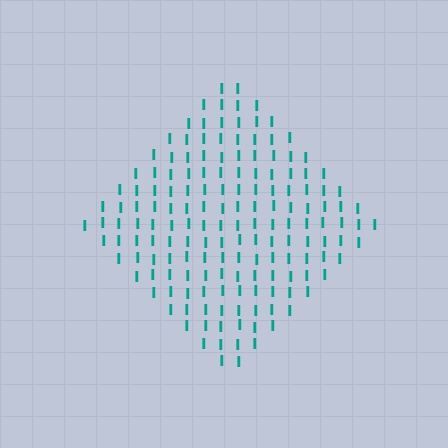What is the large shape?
The large shape is a diamond.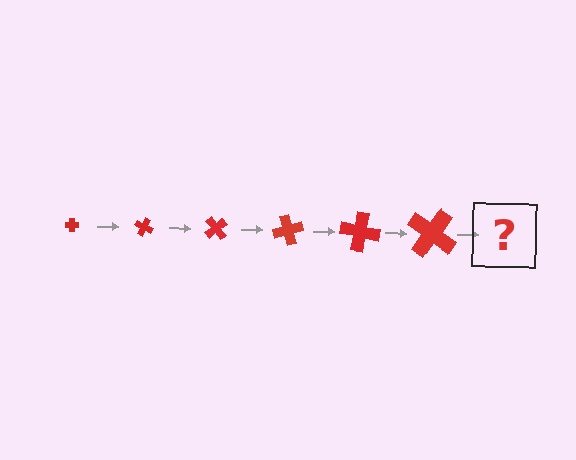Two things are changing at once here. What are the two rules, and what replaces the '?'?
The two rules are that the cross grows larger each step and it rotates 25 degrees each step. The '?' should be a cross, larger than the previous one and rotated 150 degrees from the start.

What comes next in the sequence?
The next element should be a cross, larger than the previous one and rotated 150 degrees from the start.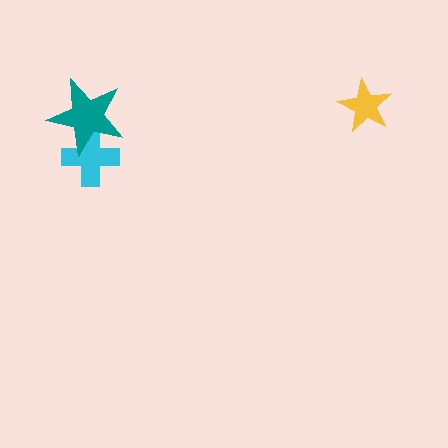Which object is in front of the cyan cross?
The teal star is in front of the cyan cross.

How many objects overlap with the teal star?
1 object overlaps with the teal star.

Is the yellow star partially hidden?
No, no other shape covers it.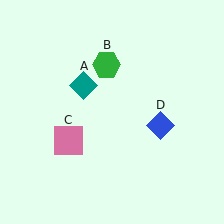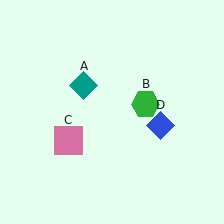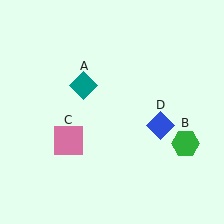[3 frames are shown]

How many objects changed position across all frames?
1 object changed position: green hexagon (object B).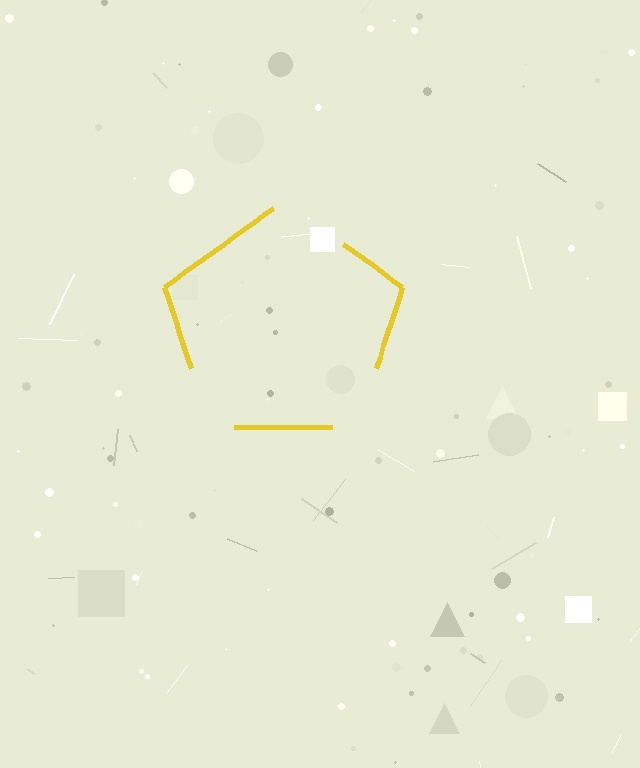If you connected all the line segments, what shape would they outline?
They would outline a pentagon.